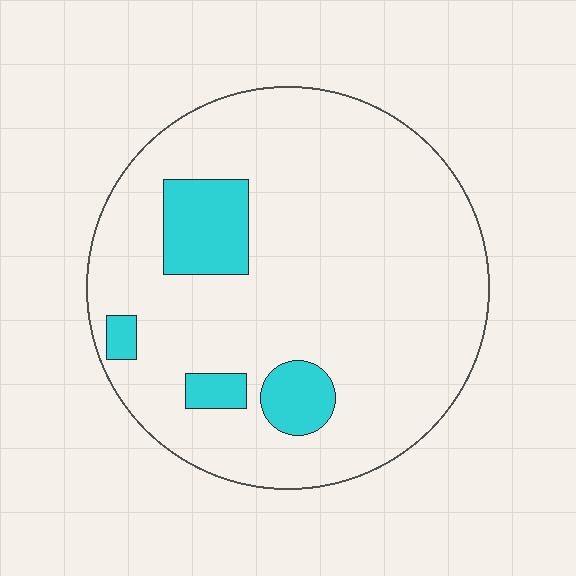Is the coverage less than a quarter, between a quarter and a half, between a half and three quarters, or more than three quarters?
Less than a quarter.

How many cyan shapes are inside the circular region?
4.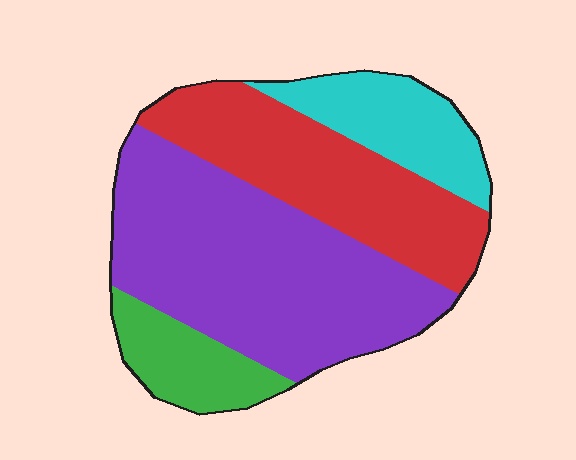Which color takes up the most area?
Purple, at roughly 45%.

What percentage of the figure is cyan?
Cyan covers about 15% of the figure.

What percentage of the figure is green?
Green covers roughly 10% of the figure.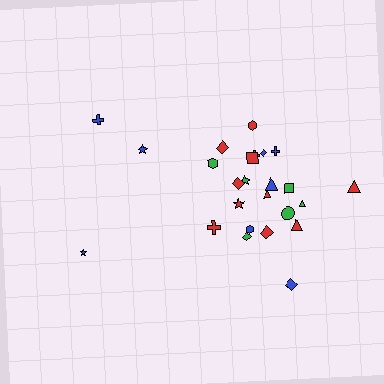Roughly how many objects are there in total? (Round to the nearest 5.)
Roughly 25 objects in total.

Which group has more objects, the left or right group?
The right group.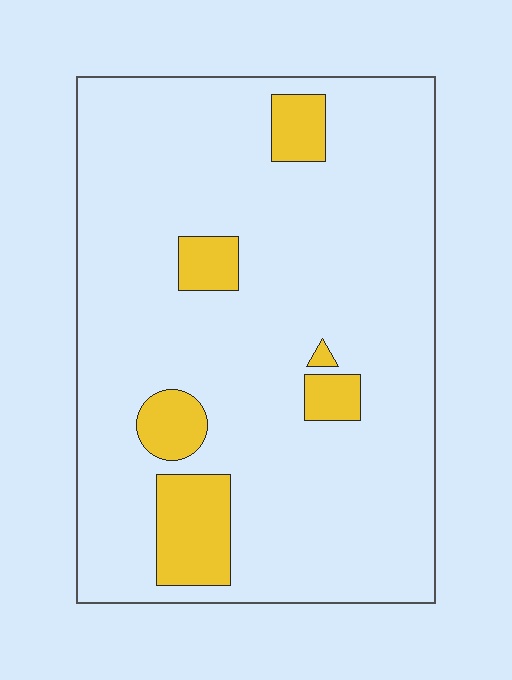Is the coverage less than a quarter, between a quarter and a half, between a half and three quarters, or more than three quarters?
Less than a quarter.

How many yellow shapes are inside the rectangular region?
6.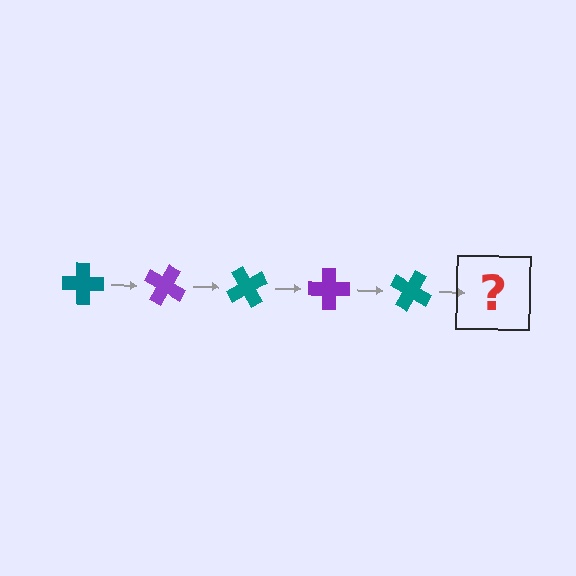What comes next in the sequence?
The next element should be a purple cross, rotated 150 degrees from the start.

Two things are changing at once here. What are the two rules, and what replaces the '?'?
The two rules are that it rotates 30 degrees each step and the color cycles through teal and purple. The '?' should be a purple cross, rotated 150 degrees from the start.